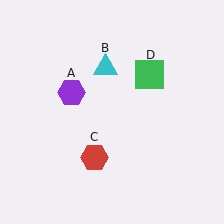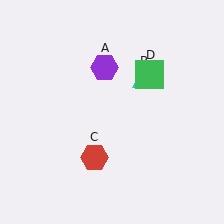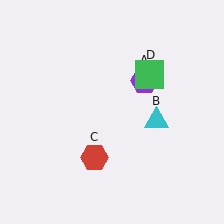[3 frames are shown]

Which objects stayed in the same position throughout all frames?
Red hexagon (object C) and green square (object D) remained stationary.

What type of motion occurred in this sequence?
The purple hexagon (object A), cyan triangle (object B) rotated clockwise around the center of the scene.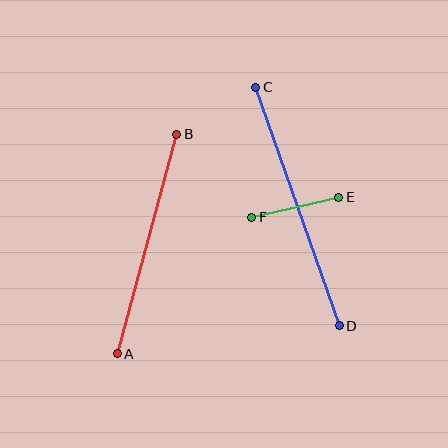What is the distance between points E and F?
The distance is approximately 89 pixels.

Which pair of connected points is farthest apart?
Points C and D are farthest apart.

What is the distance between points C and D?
The distance is approximately 253 pixels.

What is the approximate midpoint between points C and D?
The midpoint is at approximately (297, 206) pixels.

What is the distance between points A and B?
The distance is approximately 227 pixels.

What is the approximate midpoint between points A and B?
The midpoint is at approximately (147, 244) pixels.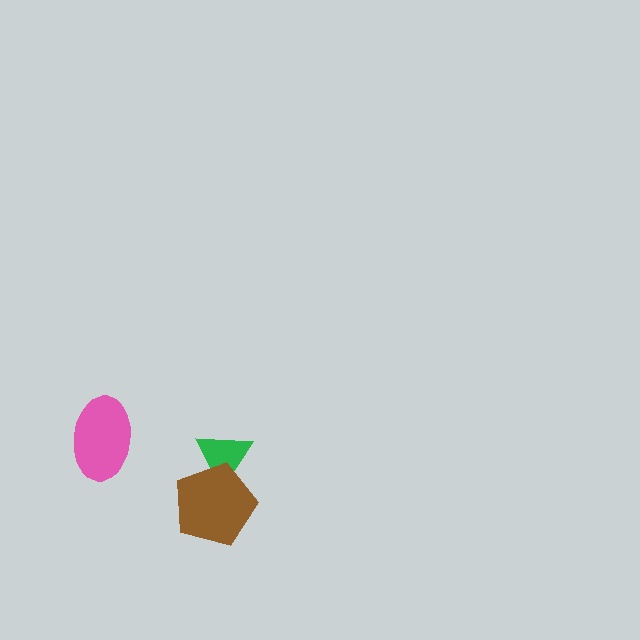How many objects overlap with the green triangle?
1 object overlaps with the green triangle.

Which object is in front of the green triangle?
The brown pentagon is in front of the green triangle.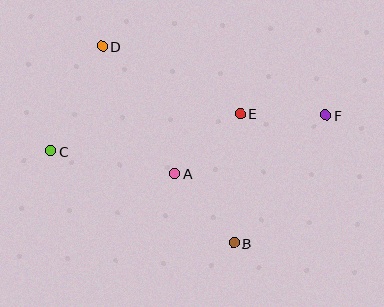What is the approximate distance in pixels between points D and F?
The distance between D and F is approximately 234 pixels.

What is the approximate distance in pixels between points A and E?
The distance between A and E is approximately 88 pixels.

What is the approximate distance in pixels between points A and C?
The distance between A and C is approximately 126 pixels.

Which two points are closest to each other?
Points E and F are closest to each other.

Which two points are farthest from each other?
Points C and F are farthest from each other.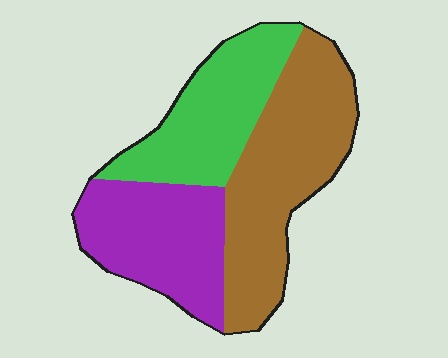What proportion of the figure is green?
Green covers 29% of the figure.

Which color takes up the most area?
Brown, at roughly 40%.